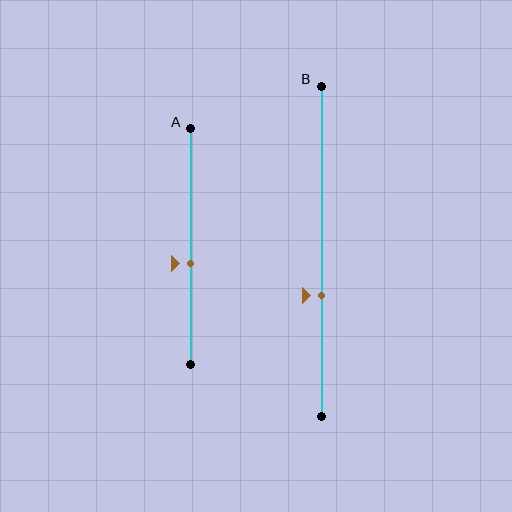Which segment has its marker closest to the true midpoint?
Segment A has its marker closest to the true midpoint.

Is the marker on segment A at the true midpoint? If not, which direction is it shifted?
No, the marker on segment A is shifted downward by about 7% of the segment length.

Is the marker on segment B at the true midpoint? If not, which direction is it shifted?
No, the marker on segment B is shifted downward by about 13% of the segment length.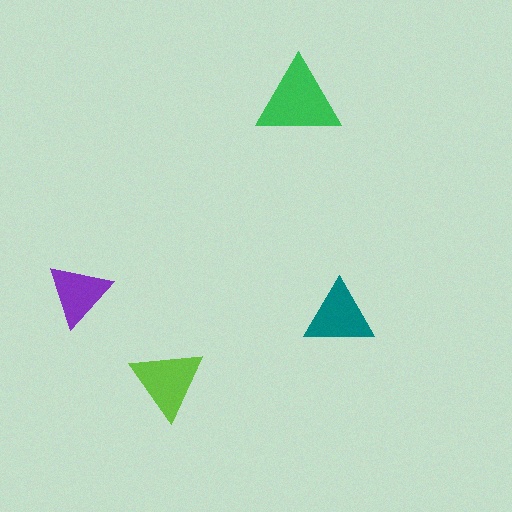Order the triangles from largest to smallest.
the green one, the lime one, the teal one, the purple one.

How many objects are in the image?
There are 4 objects in the image.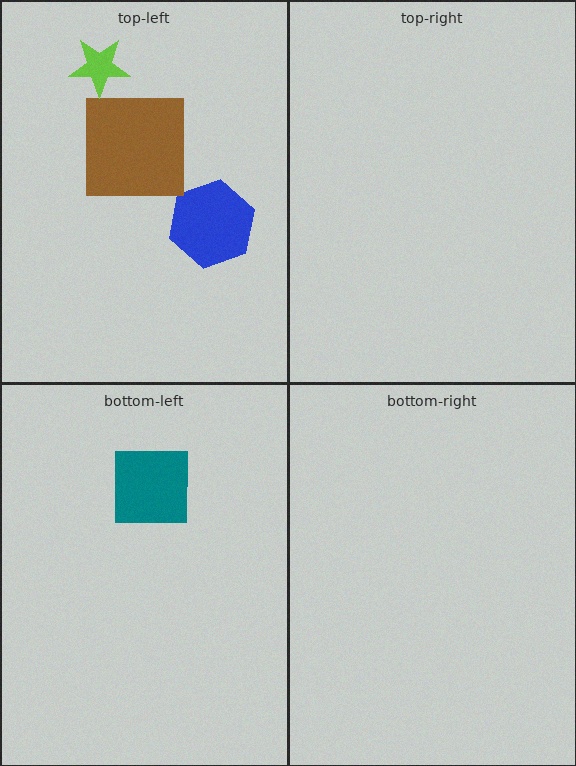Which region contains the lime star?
The top-left region.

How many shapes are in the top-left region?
3.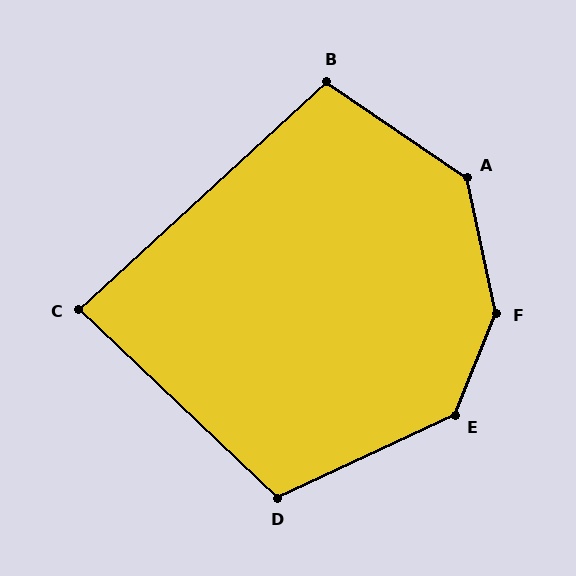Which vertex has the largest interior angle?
F, at approximately 146 degrees.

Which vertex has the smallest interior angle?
C, at approximately 86 degrees.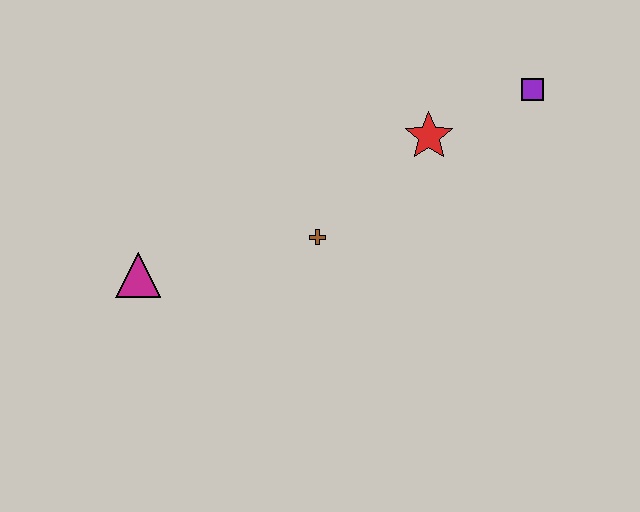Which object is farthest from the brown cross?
The purple square is farthest from the brown cross.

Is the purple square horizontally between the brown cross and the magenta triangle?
No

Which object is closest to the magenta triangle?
The brown cross is closest to the magenta triangle.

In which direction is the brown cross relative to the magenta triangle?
The brown cross is to the right of the magenta triangle.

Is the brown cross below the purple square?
Yes